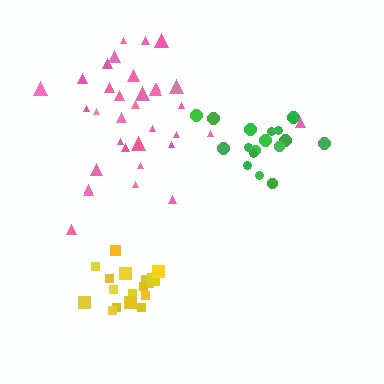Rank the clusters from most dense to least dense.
yellow, green, pink.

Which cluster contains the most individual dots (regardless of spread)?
Pink (34).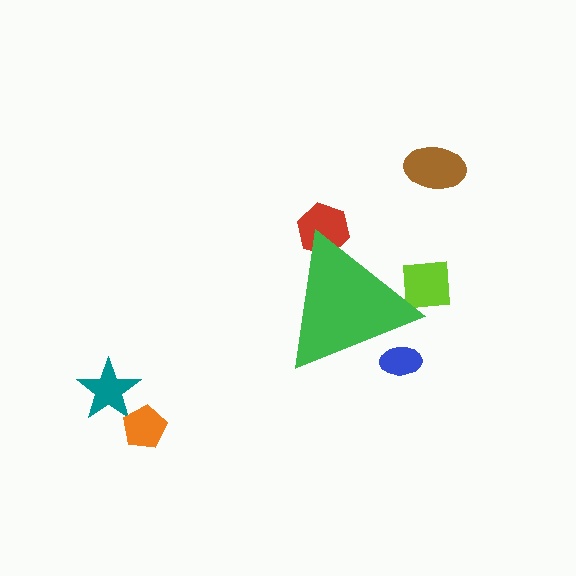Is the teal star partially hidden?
No, the teal star is fully visible.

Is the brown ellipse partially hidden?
No, the brown ellipse is fully visible.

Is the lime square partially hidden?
Yes, the lime square is partially hidden behind the green triangle.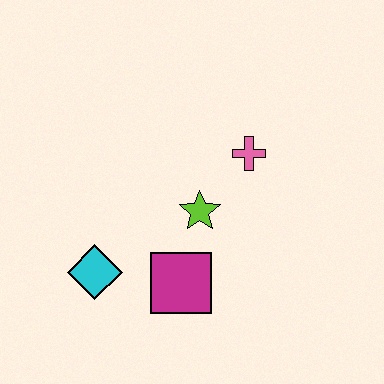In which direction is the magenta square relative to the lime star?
The magenta square is below the lime star.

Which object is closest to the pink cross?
The lime star is closest to the pink cross.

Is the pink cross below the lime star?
No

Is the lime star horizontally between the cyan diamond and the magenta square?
No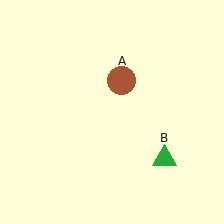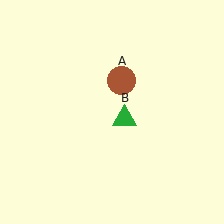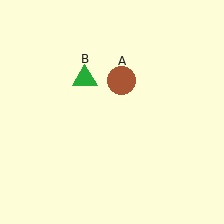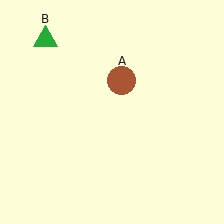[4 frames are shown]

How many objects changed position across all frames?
1 object changed position: green triangle (object B).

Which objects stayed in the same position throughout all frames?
Brown circle (object A) remained stationary.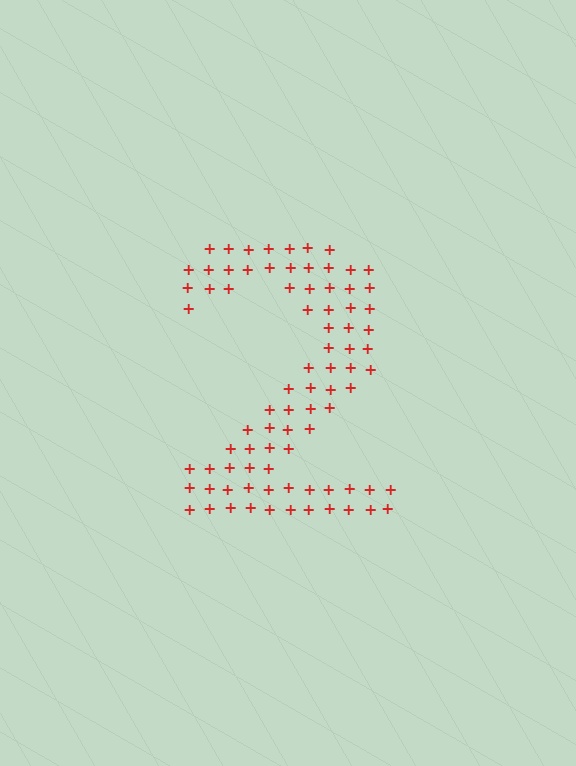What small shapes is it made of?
It is made of small plus signs.